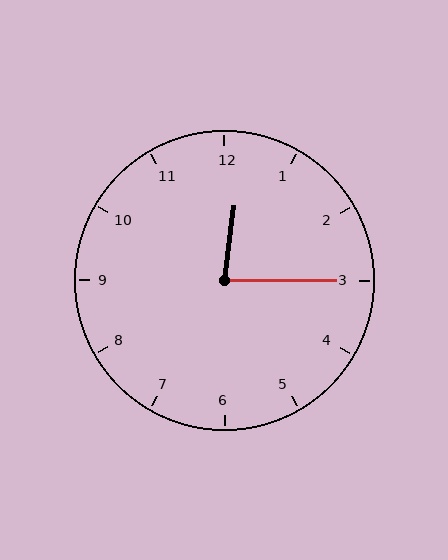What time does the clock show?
12:15.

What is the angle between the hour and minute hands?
Approximately 82 degrees.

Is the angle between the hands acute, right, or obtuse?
It is acute.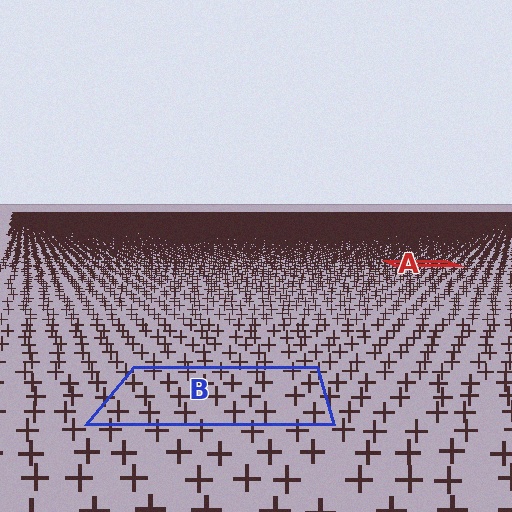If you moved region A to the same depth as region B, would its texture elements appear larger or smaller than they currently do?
They would appear larger. At a closer depth, the same texture elements are projected at a bigger on-screen size.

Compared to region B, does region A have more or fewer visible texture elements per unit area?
Region A has more texture elements per unit area — they are packed more densely because it is farther away.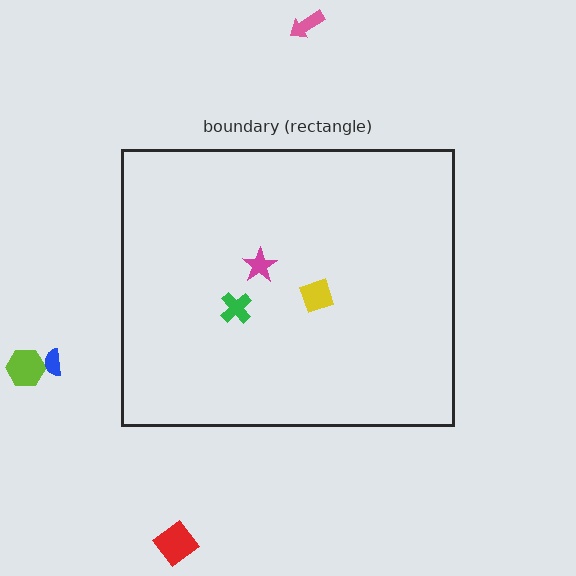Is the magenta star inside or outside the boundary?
Inside.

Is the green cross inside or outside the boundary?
Inside.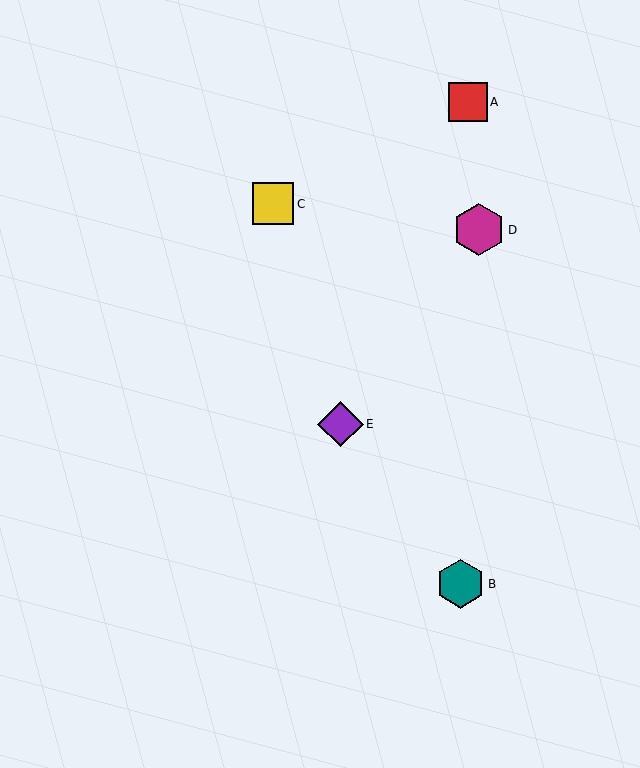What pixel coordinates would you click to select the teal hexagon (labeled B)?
Click at (461, 584) to select the teal hexagon B.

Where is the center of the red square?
The center of the red square is at (468, 102).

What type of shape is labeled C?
Shape C is a yellow square.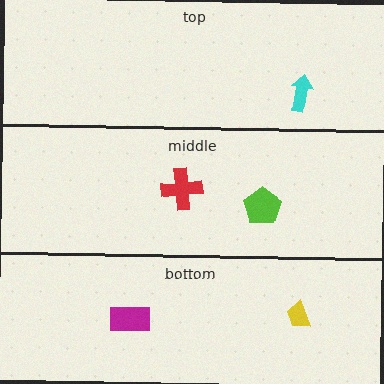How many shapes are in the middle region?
2.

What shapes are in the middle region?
The lime pentagon, the red cross.